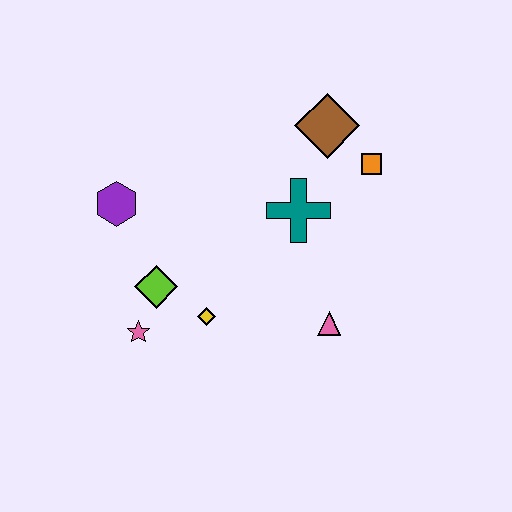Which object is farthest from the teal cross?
The pink star is farthest from the teal cross.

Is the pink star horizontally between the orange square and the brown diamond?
No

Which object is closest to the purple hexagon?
The lime diamond is closest to the purple hexagon.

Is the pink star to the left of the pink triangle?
Yes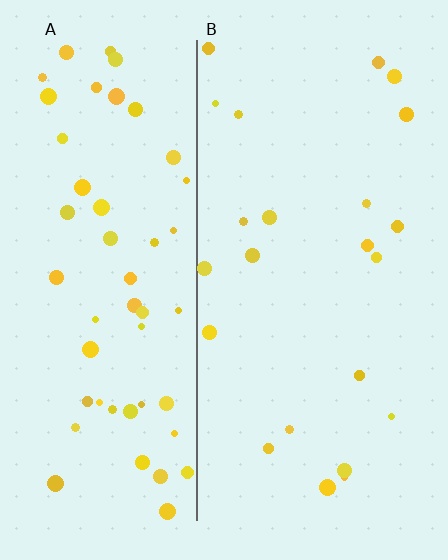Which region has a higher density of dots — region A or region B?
A (the left).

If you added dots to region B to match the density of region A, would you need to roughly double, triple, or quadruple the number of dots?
Approximately double.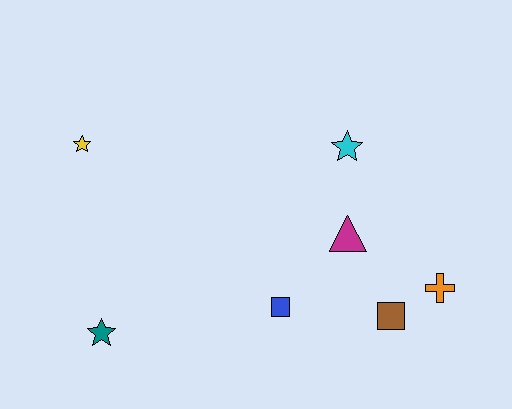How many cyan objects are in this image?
There is 1 cyan object.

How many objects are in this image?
There are 7 objects.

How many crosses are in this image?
There is 1 cross.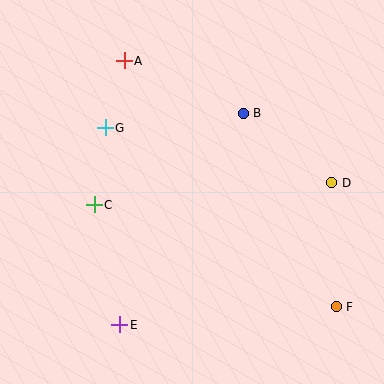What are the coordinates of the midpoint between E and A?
The midpoint between E and A is at (122, 193).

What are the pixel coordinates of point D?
Point D is at (332, 183).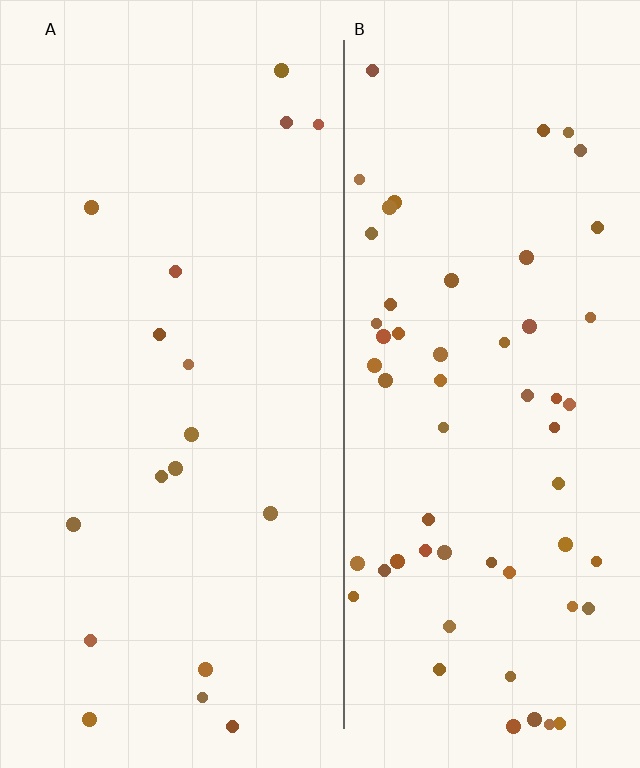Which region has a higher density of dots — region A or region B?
B (the right).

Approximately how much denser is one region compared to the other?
Approximately 3.4× — region B over region A.